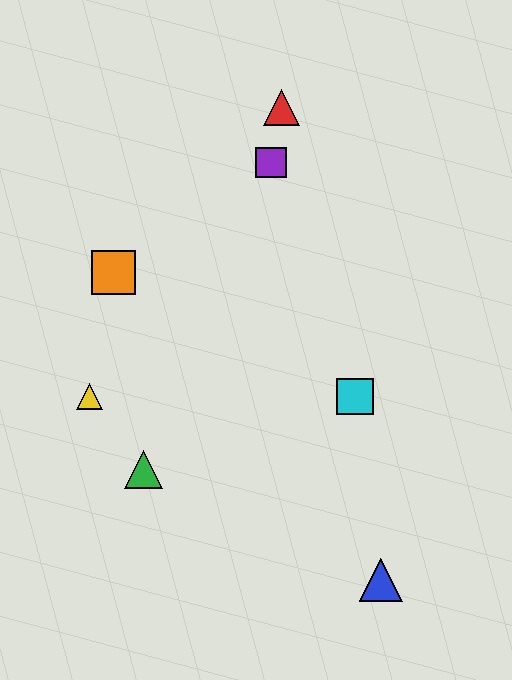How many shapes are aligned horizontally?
2 shapes (the yellow triangle, the cyan square) are aligned horizontally.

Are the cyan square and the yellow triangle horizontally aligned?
Yes, both are at y≈396.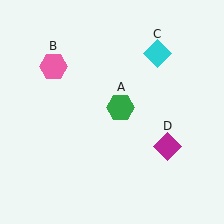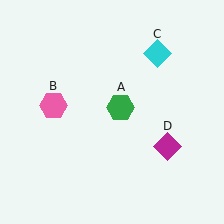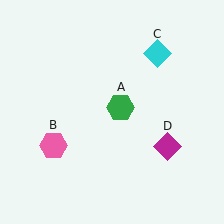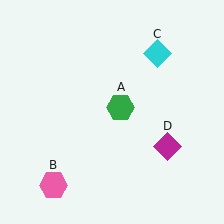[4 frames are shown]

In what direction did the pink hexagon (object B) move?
The pink hexagon (object B) moved down.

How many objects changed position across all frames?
1 object changed position: pink hexagon (object B).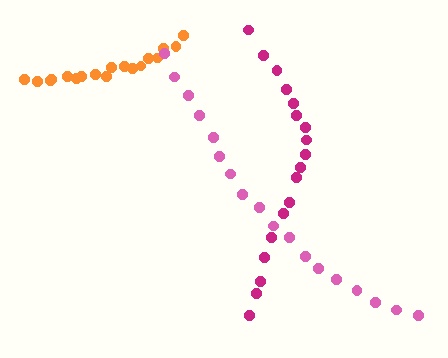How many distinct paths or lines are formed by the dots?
There are 3 distinct paths.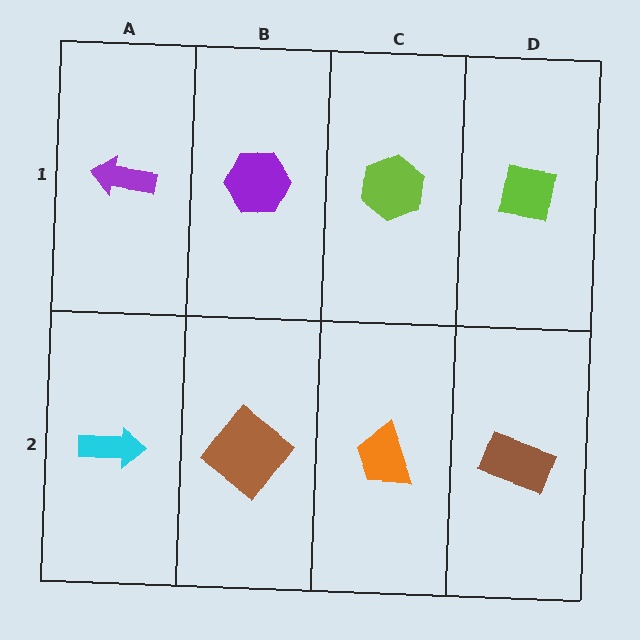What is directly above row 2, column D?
A lime square.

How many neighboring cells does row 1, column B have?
3.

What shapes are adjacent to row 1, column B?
A brown diamond (row 2, column B), a purple arrow (row 1, column A), a lime hexagon (row 1, column C).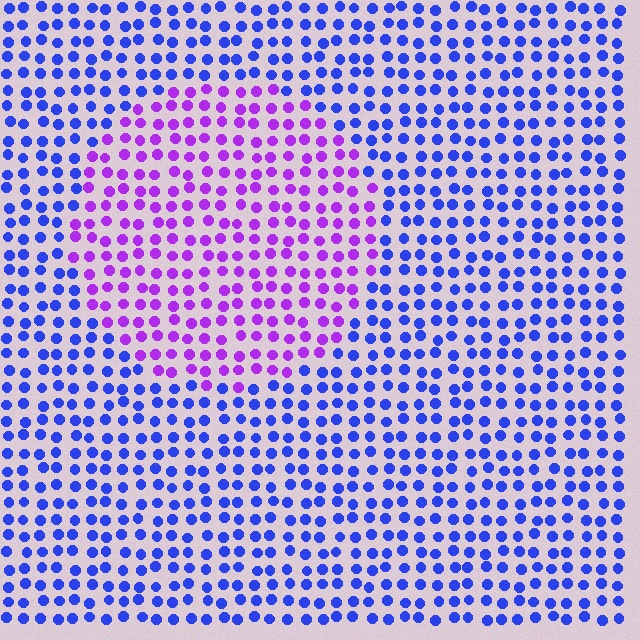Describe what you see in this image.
The image is filled with small blue elements in a uniform arrangement. A circle-shaped region is visible where the elements are tinted to a slightly different hue, forming a subtle color boundary.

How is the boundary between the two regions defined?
The boundary is defined purely by a slight shift in hue (about 49 degrees). Spacing, size, and orientation are identical on both sides.